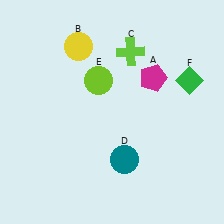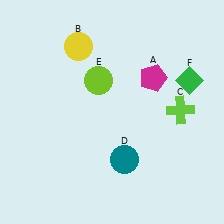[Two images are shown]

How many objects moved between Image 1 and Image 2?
1 object moved between the two images.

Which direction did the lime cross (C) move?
The lime cross (C) moved down.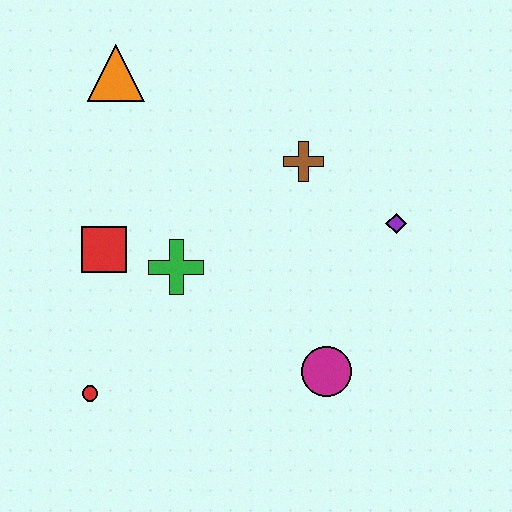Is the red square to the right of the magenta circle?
No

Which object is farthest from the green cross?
The purple diamond is farthest from the green cross.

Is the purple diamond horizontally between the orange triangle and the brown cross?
No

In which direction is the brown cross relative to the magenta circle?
The brown cross is above the magenta circle.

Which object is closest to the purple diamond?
The brown cross is closest to the purple diamond.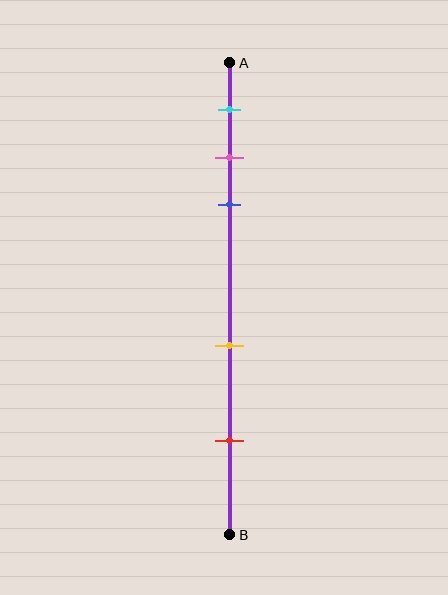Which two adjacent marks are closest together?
The pink and blue marks are the closest adjacent pair.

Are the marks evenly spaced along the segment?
No, the marks are not evenly spaced.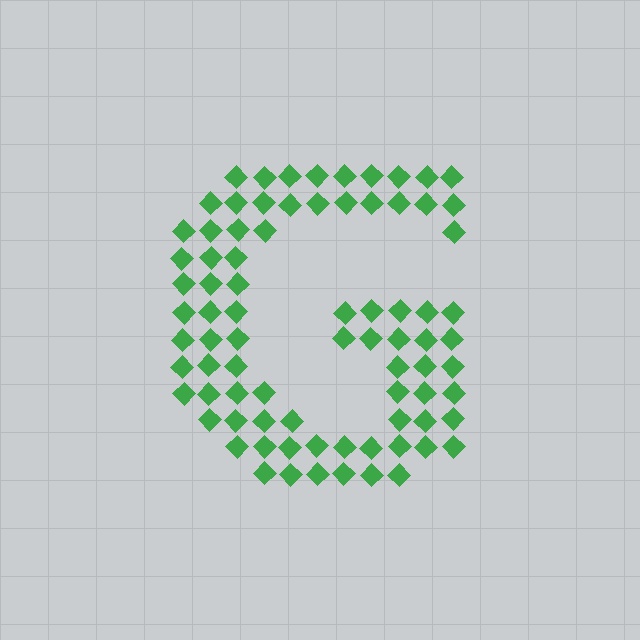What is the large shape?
The large shape is the letter G.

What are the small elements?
The small elements are diamonds.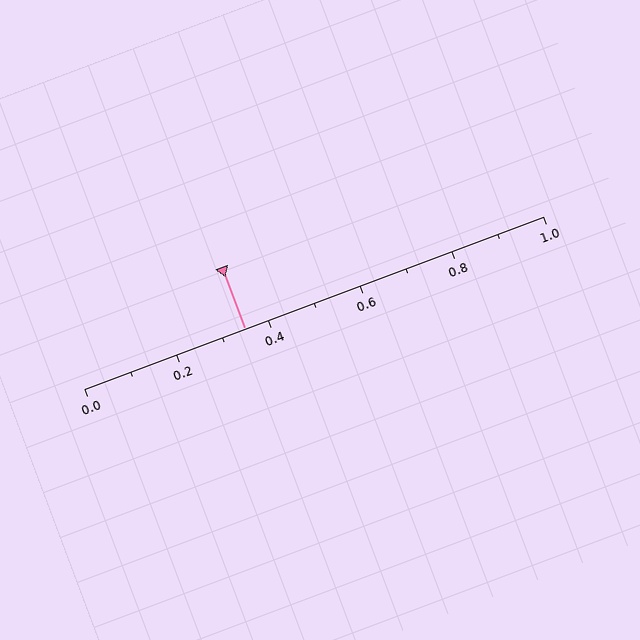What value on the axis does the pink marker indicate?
The marker indicates approximately 0.35.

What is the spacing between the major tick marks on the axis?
The major ticks are spaced 0.2 apart.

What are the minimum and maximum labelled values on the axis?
The axis runs from 0.0 to 1.0.